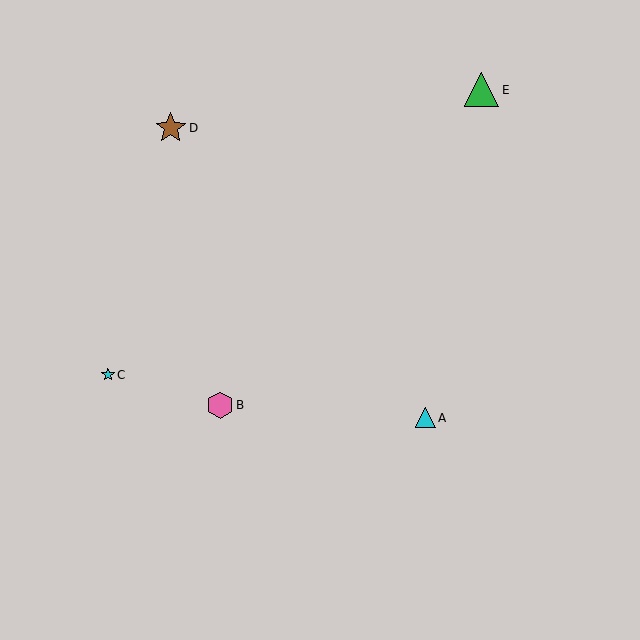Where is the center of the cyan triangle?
The center of the cyan triangle is at (425, 418).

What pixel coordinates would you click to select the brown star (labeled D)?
Click at (171, 128) to select the brown star D.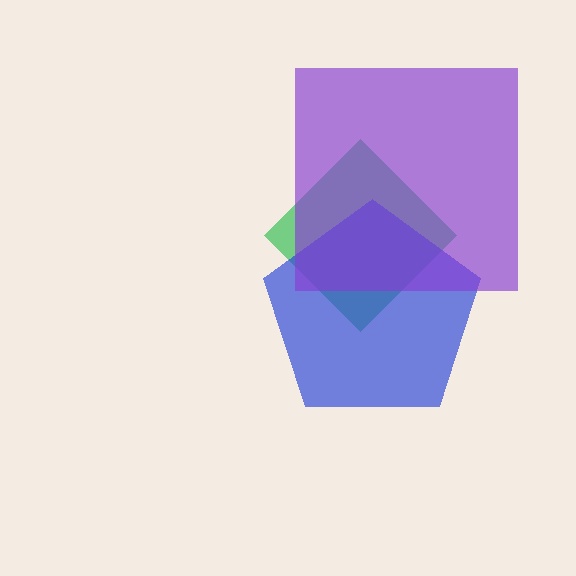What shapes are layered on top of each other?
The layered shapes are: a green diamond, a blue pentagon, a purple square.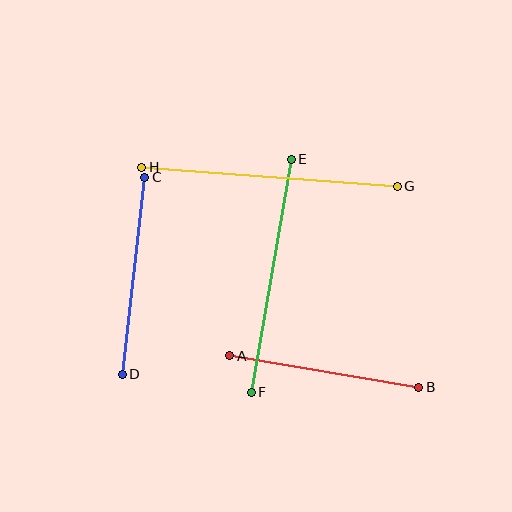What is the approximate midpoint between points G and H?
The midpoint is at approximately (270, 177) pixels.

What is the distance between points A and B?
The distance is approximately 192 pixels.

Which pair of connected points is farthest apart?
Points G and H are farthest apart.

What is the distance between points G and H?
The distance is approximately 256 pixels.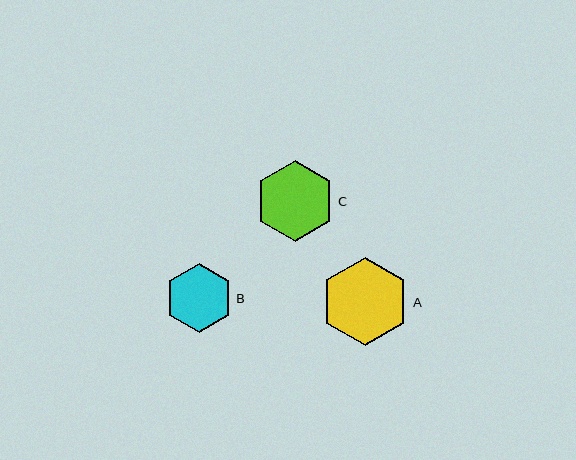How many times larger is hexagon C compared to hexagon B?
Hexagon C is approximately 1.2 times the size of hexagon B.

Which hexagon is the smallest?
Hexagon B is the smallest with a size of approximately 68 pixels.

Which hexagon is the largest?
Hexagon A is the largest with a size of approximately 88 pixels.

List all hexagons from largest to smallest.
From largest to smallest: A, C, B.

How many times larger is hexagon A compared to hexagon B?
Hexagon A is approximately 1.3 times the size of hexagon B.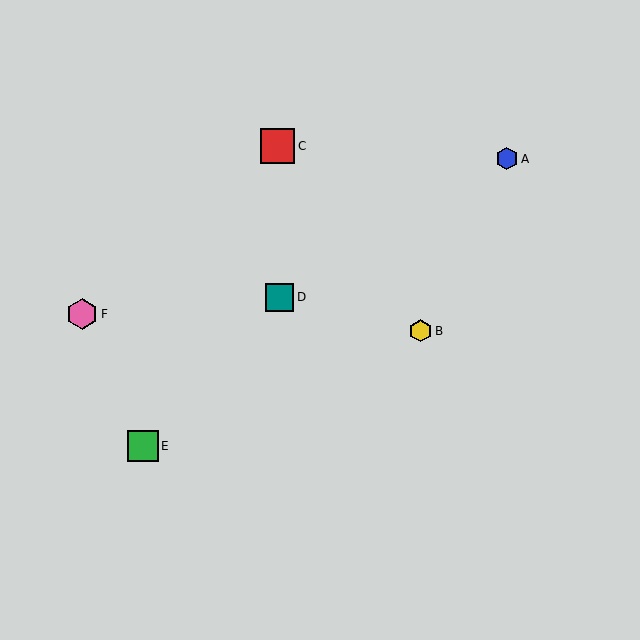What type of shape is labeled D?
Shape D is a teal square.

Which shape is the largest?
The red square (labeled C) is the largest.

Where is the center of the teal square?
The center of the teal square is at (279, 297).